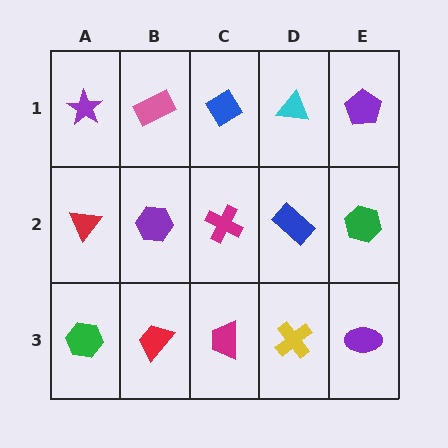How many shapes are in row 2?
5 shapes.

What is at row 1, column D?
A cyan triangle.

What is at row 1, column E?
A purple pentagon.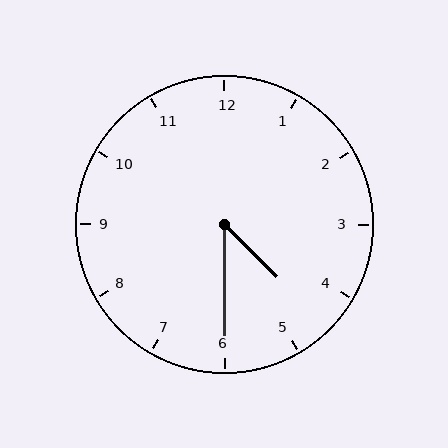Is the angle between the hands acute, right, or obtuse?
It is acute.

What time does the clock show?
4:30.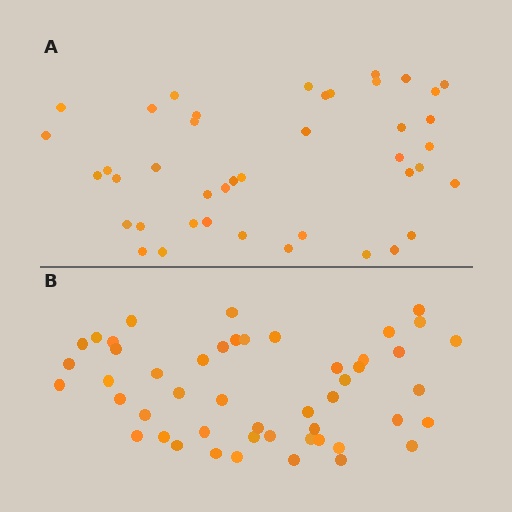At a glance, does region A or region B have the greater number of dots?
Region B (the bottom region) has more dots.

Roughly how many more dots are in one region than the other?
Region B has roughly 8 or so more dots than region A.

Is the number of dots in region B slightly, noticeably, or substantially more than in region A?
Region B has only slightly more — the two regions are fairly close. The ratio is roughly 1.2 to 1.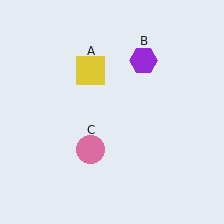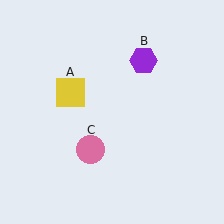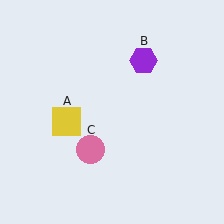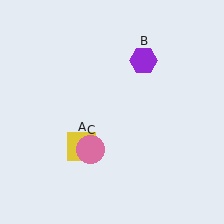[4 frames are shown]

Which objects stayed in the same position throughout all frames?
Purple hexagon (object B) and pink circle (object C) remained stationary.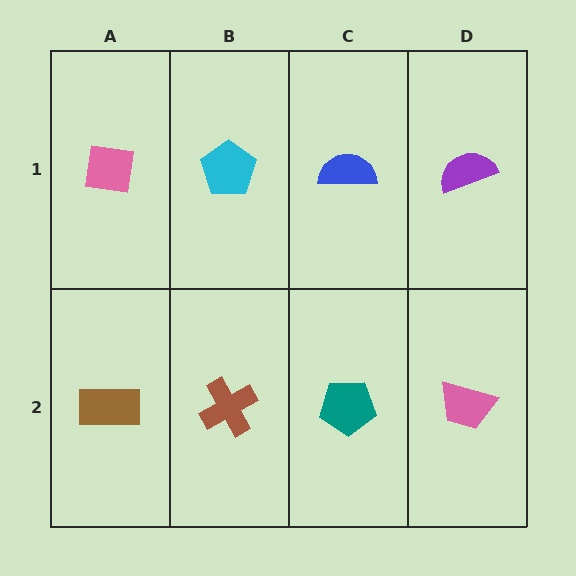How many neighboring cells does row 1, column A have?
2.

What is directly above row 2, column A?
A pink square.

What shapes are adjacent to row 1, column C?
A teal pentagon (row 2, column C), a cyan pentagon (row 1, column B), a purple semicircle (row 1, column D).